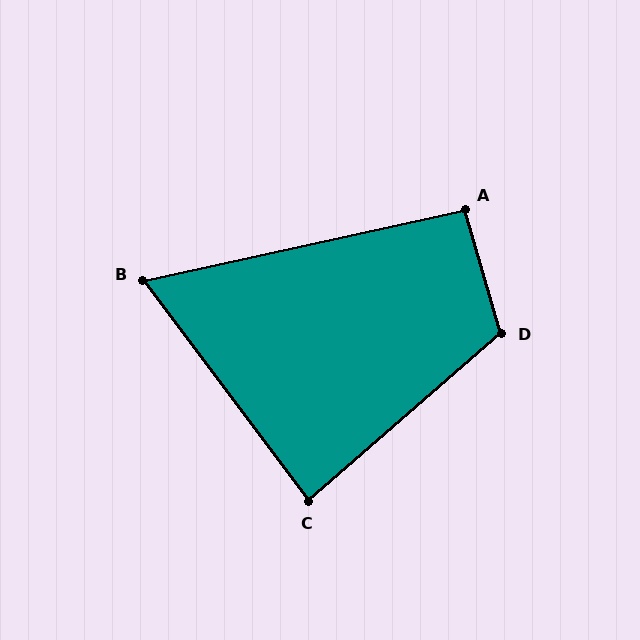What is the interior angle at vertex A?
Approximately 94 degrees (approximately right).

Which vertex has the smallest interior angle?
B, at approximately 65 degrees.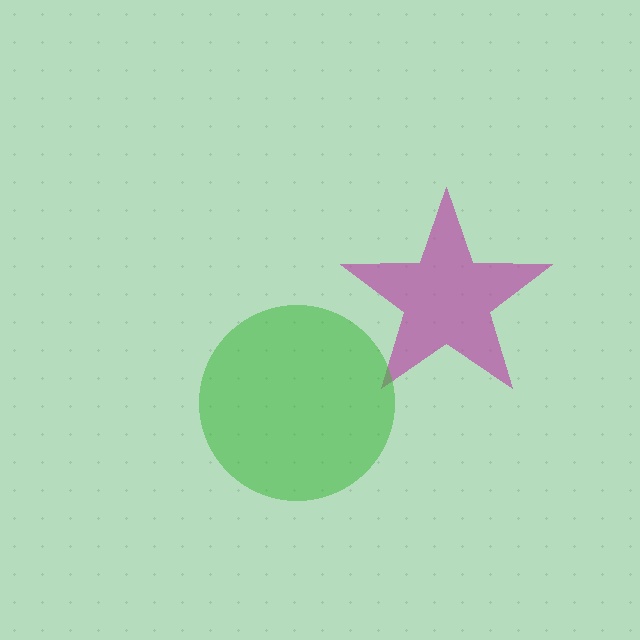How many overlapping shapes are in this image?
There are 2 overlapping shapes in the image.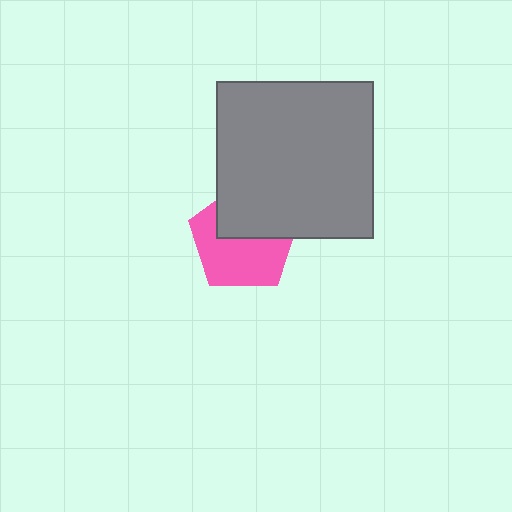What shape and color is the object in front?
The object in front is a gray square.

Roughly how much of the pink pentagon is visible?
About half of it is visible (roughly 57%).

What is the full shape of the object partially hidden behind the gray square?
The partially hidden object is a pink pentagon.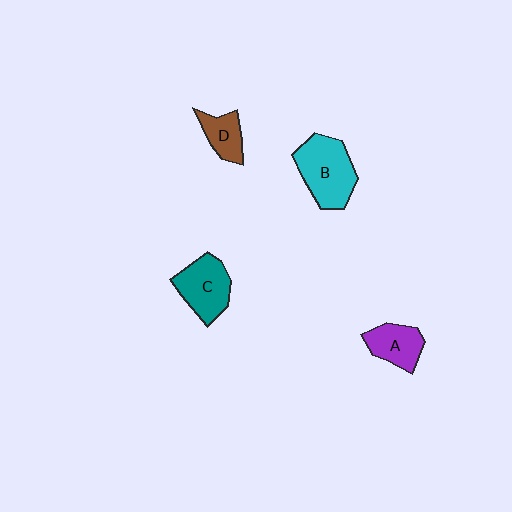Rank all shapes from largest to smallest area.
From largest to smallest: B (cyan), C (teal), A (purple), D (brown).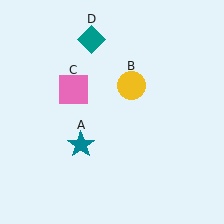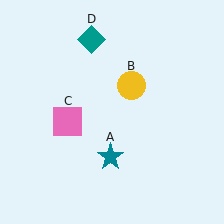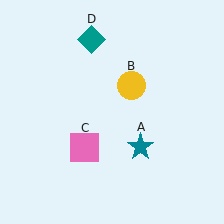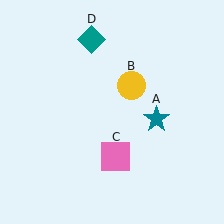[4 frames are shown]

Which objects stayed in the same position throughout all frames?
Yellow circle (object B) and teal diamond (object D) remained stationary.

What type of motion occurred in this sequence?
The teal star (object A), pink square (object C) rotated counterclockwise around the center of the scene.